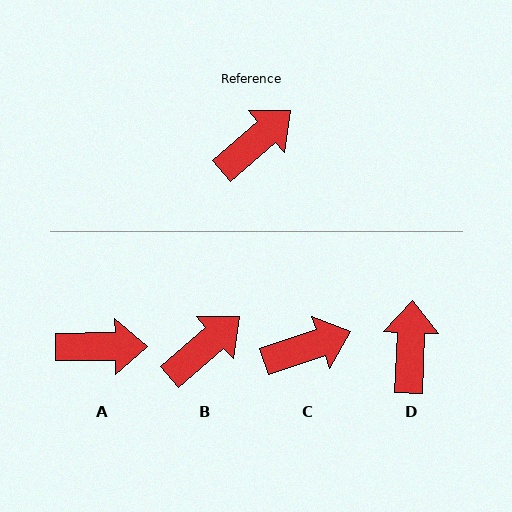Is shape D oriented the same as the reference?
No, it is off by about 47 degrees.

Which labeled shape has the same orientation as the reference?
B.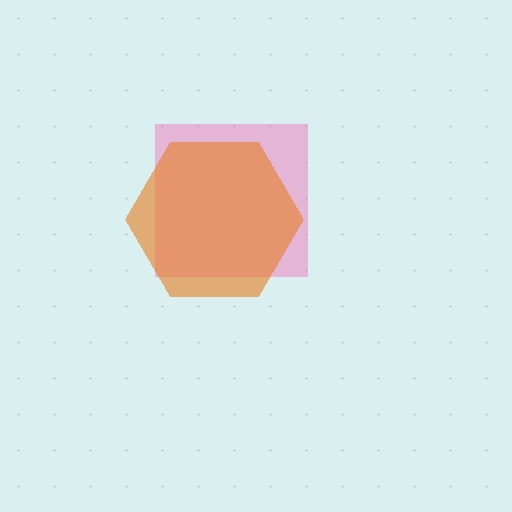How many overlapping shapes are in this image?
There are 2 overlapping shapes in the image.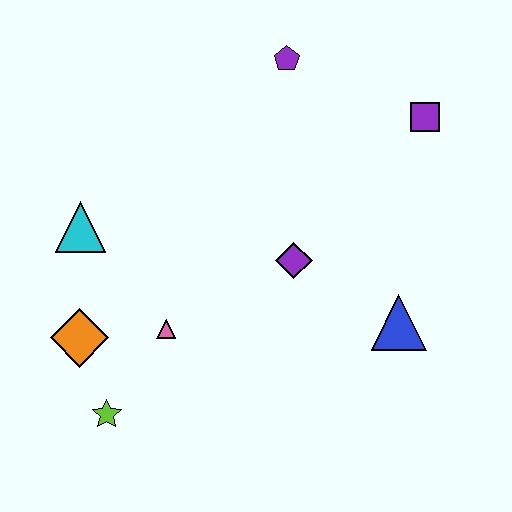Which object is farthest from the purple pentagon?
The lime star is farthest from the purple pentagon.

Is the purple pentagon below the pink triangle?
No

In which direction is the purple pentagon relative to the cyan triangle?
The purple pentagon is to the right of the cyan triangle.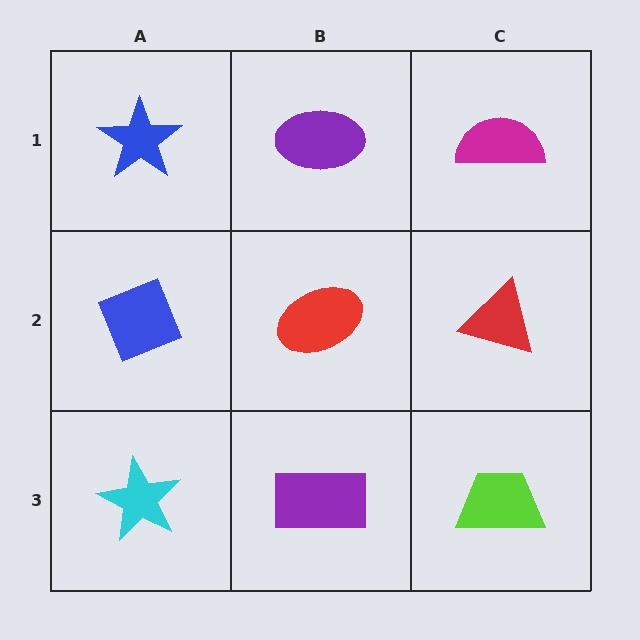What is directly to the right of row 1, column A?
A purple ellipse.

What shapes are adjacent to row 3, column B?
A red ellipse (row 2, column B), a cyan star (row 3, column A), a lime trapezoid (row 3, column C).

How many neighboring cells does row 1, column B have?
3.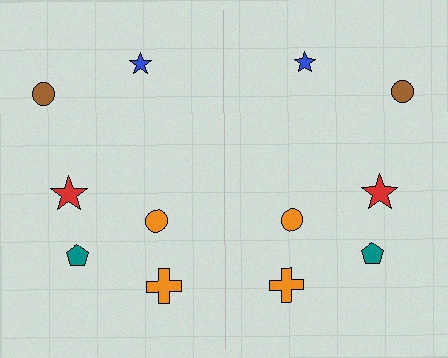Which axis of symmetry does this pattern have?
The pattern has a vertical axis of symmetry running through the center of the image.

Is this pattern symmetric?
Yes, this pattern has bilateral (reflection) symmetry.